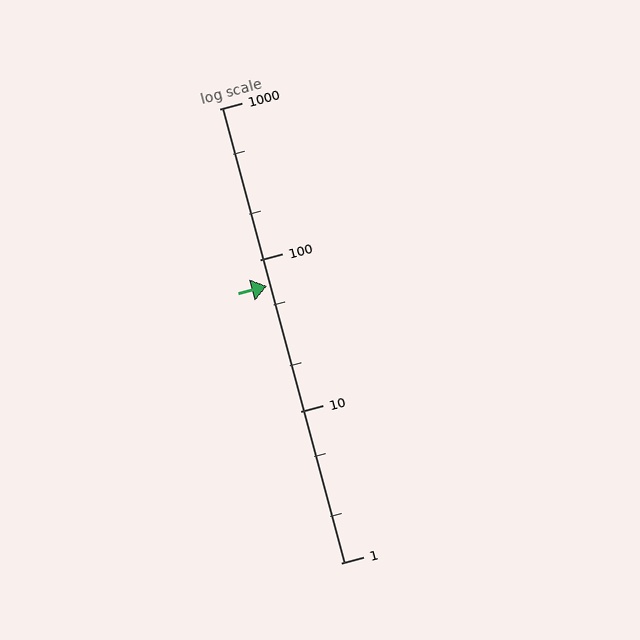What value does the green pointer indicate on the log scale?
The pointer indicates approximately 67.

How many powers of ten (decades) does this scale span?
The scale spans 3 decades, from 1 to 1000.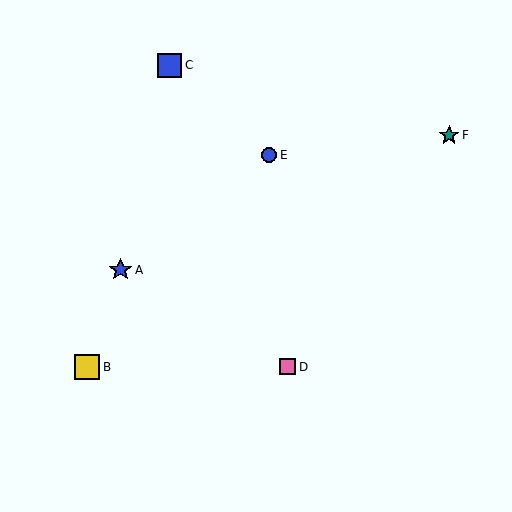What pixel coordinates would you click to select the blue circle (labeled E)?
Click at (269, 155) to select the blue circle E.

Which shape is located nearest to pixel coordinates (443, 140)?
The teal star (labeled F) at (449, 135) is nearest to that location.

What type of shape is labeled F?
Shape F is a teal star.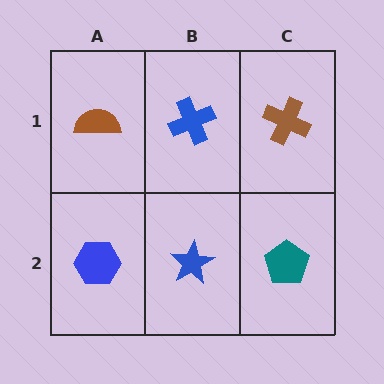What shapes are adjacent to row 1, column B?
A blue star (row 2, column B), a brown semicircle (row 1, column A), a brown cross (row 1, column C).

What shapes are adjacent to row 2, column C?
A brown cross (row 1, column C), a blue star (row 2, column B).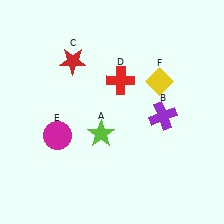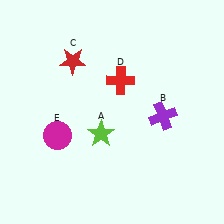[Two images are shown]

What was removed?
The yellow diamond (F) was removed in Image 2.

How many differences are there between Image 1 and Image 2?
There is 1 difference between the two images.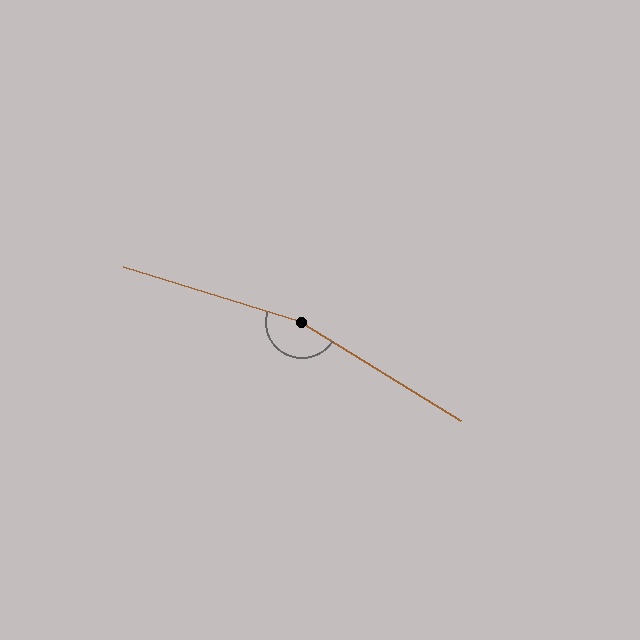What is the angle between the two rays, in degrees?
Approximately 165 degrees.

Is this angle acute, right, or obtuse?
It is obtuse.